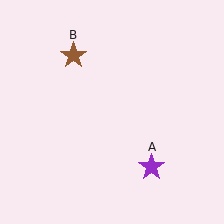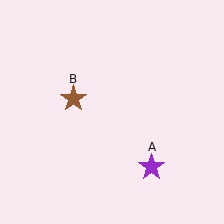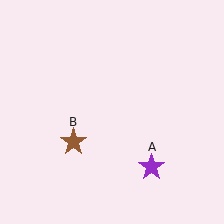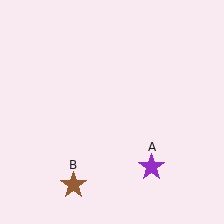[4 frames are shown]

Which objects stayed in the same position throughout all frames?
Purple star (object A) remained stationary.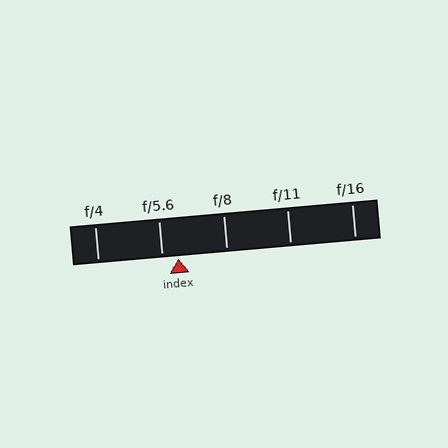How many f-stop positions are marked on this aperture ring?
There are 5 f-stop positions marked.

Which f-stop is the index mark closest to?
The index mark is closest to f/5.6.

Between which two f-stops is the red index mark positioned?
The index mark is between f/5.6 and f/8.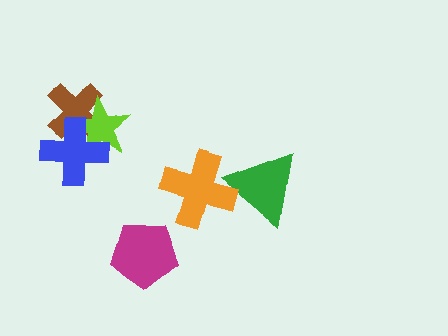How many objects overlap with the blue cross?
2 objects overlap with the blue cross.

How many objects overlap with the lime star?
2 objects overlap with the lime star.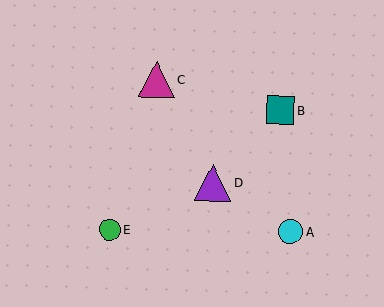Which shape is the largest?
The purple triangle (labeled D) is the largest.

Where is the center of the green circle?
The center of the green circle is at (110, 229).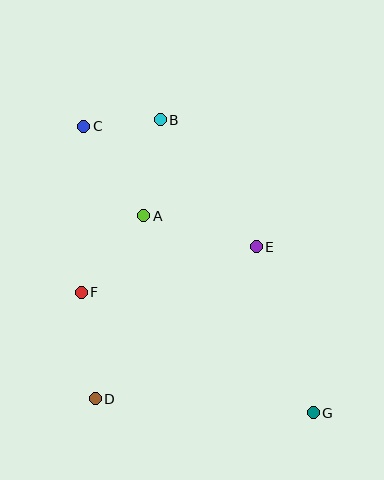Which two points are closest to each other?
Points B and C are closest to each other.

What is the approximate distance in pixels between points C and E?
The distance between C and E is approximately 210 pixels.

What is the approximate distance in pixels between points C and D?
The distance between C and D is approximately 273 pixels.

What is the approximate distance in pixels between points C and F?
The distance between C and F is approximately 166 pixels.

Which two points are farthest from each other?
Points C and G are farthest from each other.